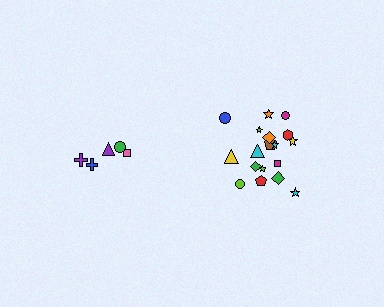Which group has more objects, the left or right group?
The right group.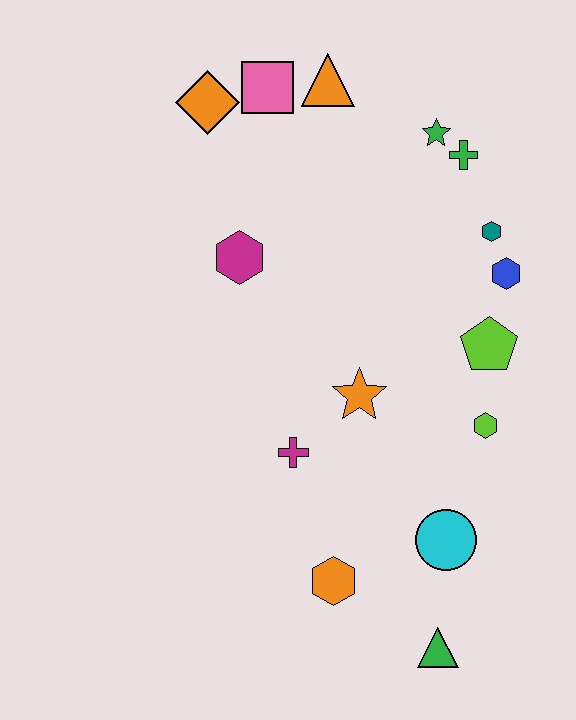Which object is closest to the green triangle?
The cyan circle is closest to the green triangle.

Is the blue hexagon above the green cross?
No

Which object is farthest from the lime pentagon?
The orange diamond is farthest from the lime pentagon.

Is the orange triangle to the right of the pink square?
Yes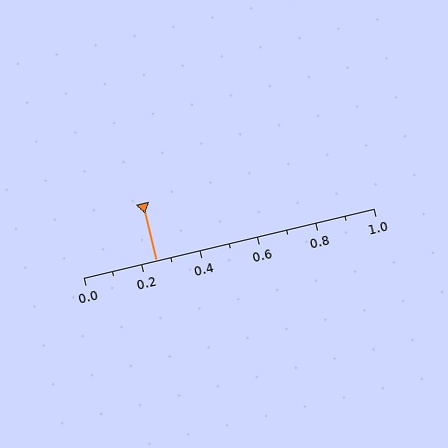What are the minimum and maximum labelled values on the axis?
The axis runs from 0.0 to 1.0.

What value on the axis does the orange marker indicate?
The marker indicates approximately 0.25.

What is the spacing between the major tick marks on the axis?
The major ticks are spaced 0.2 apart.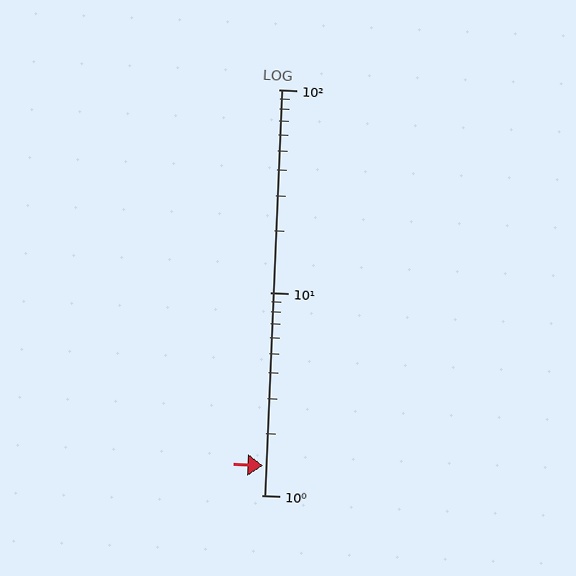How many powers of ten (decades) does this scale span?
The scale spans 2 decades, from 1 to 100.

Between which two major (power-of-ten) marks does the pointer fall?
The pointer is between 1 and 10.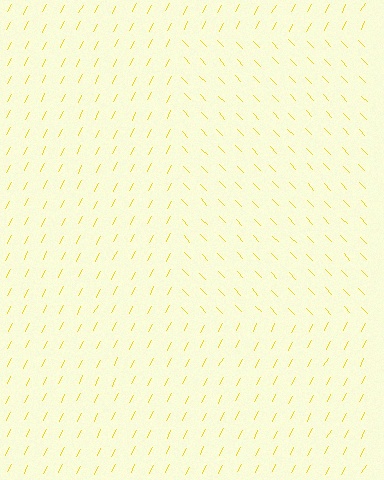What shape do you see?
I see a rectangle.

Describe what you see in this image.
The image is filled with small yellow line segments. A rectangle region in the image has lines oriented differently from the surrounding lines, creating a visible texture boundary.